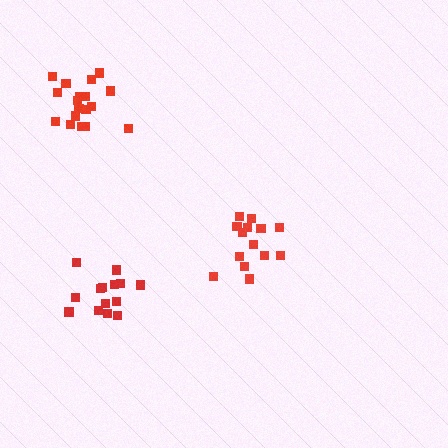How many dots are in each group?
Group 1: 18 dots, Group 2: 14 dots, Group 3: 14 dots (46 total).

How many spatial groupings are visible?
There are 3 spatial groupings.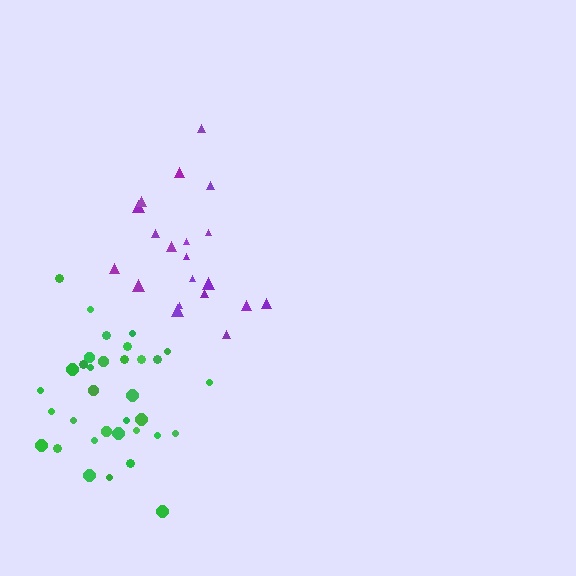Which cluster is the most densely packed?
Green.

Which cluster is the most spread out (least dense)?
Purple.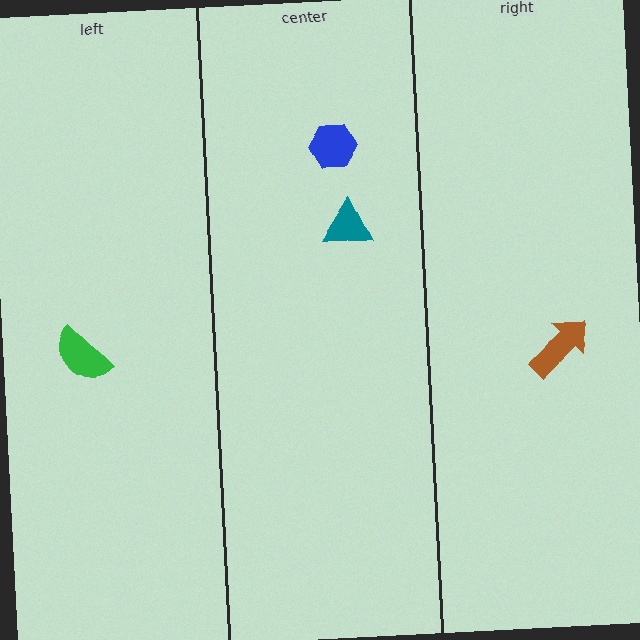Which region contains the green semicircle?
The left region.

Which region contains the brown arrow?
The right region.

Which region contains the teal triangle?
The center region.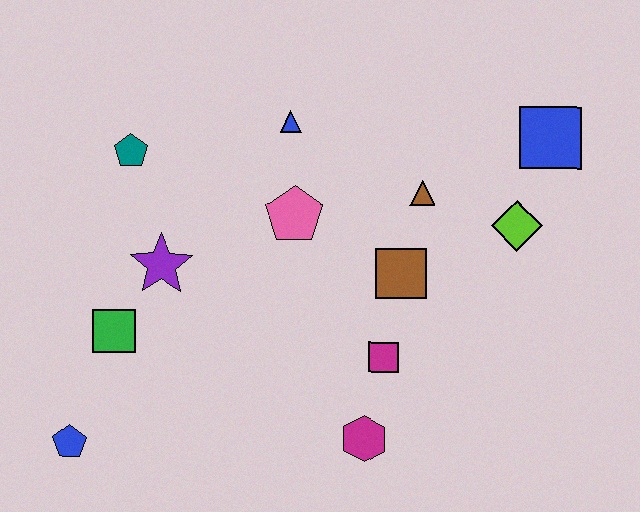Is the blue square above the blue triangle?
No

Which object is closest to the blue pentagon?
The green square is closest to the blue pentagon.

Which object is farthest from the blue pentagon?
The blue square is farthest from the blue pentagon.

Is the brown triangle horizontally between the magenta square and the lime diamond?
Yes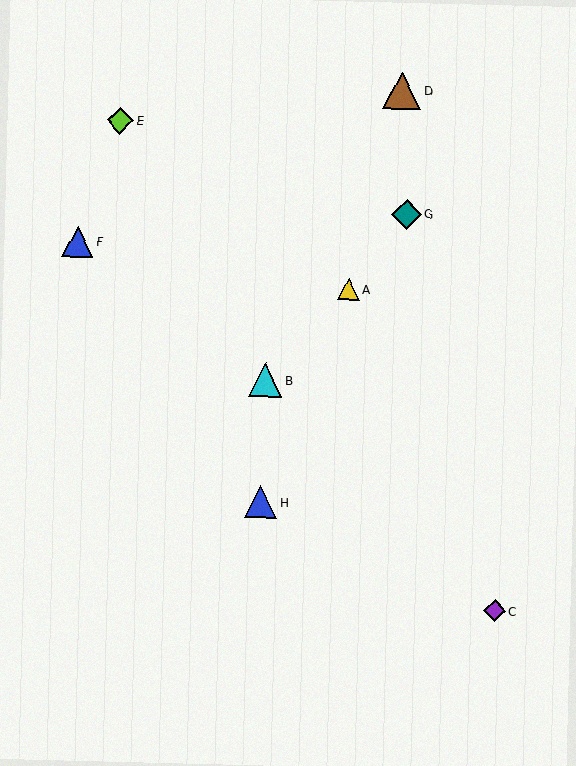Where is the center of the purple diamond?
The center of the purple diamond is at (494, 611).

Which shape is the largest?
The brown triangle (labeled D) is the largest.